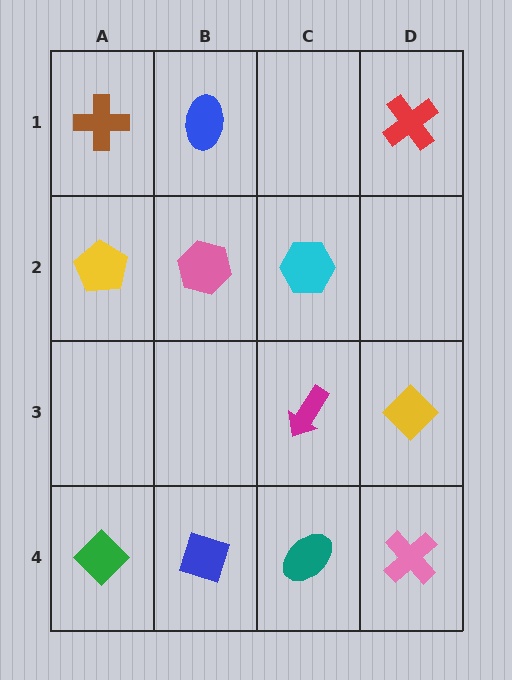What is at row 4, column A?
A green diamond.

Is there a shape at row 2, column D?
No, that cell is empty.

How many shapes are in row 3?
2 shapes.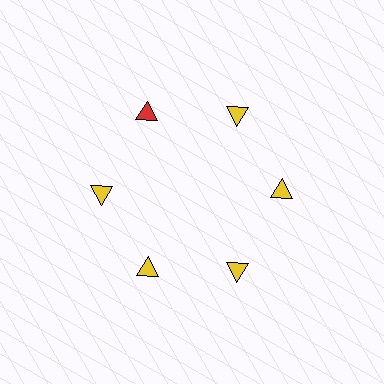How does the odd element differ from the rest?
It has a different color: red instead of yellow.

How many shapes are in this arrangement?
There are 6 shapes arranged in a ring pattern.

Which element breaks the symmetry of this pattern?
The red triangle at roughly the 11 o'clock position breaks the symmetry. All other shapes are yellow triangles.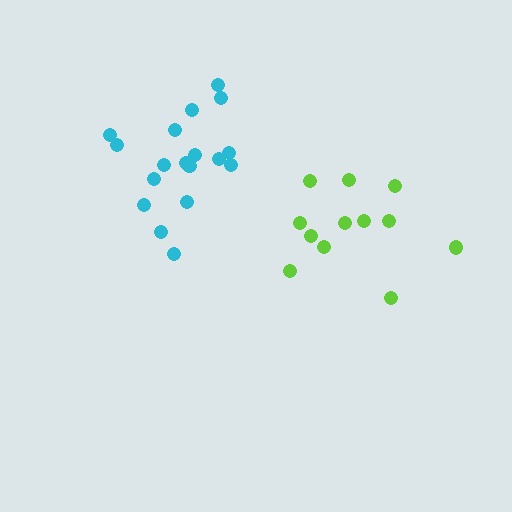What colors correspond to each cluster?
The clusters are colored: cyan, lime.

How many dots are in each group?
Group 1: 18 dots, Group 2: 12 dots (30 total).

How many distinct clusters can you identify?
There are 2 distinct clusters.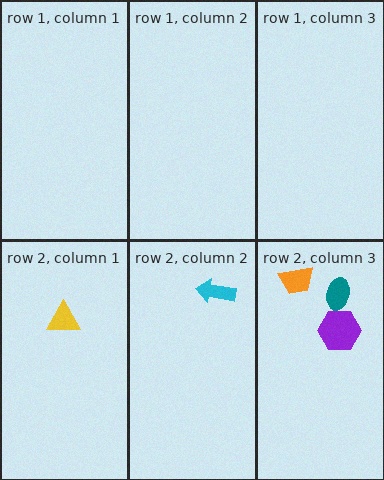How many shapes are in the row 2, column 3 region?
3.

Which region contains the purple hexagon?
The row 2, column 3 region.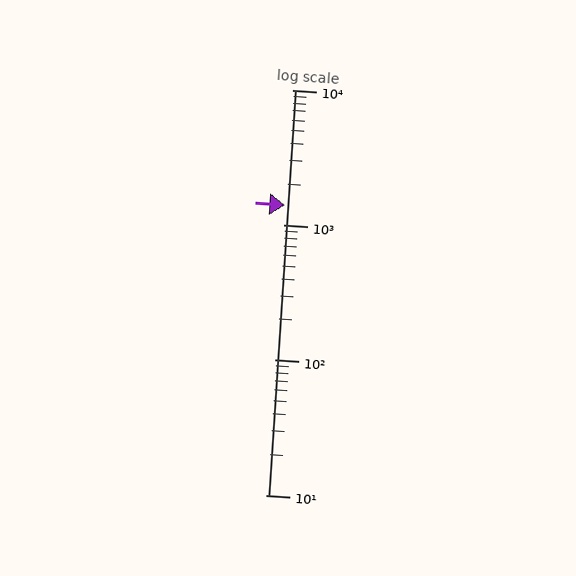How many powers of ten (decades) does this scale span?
The scale spans 3 decades, from 10 to 10000.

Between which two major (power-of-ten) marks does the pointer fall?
The pointer is between 1000 and 10000.